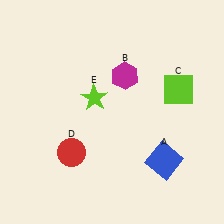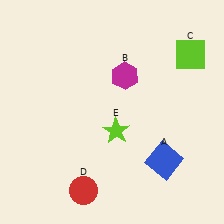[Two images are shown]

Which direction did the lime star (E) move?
The lime star (E) moved down.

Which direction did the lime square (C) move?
The lime square (C) moved up.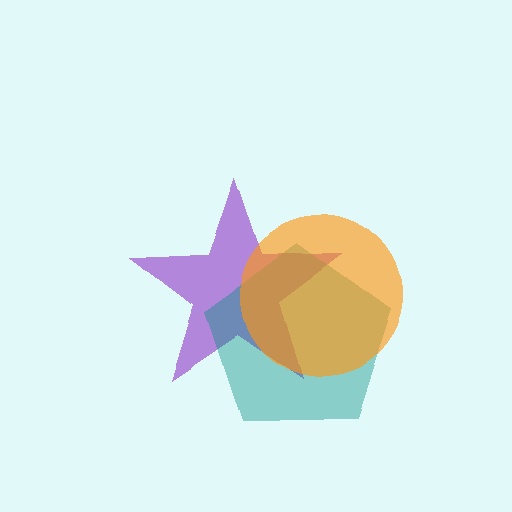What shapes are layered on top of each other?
The layered shapes are: a purple star, a teal pentagon, an orange circle.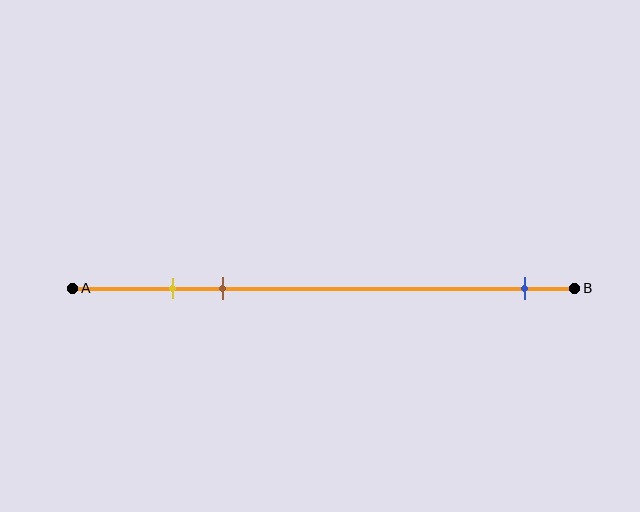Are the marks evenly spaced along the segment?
No, the marks are not evenly spaced.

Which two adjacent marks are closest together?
The yellow and brown marks are the closest adjacent pair.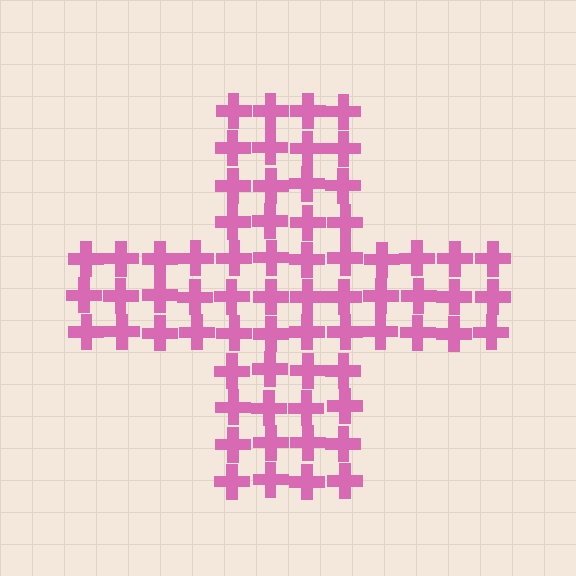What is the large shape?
The large shape is a cross.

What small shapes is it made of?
It is made of small crosses.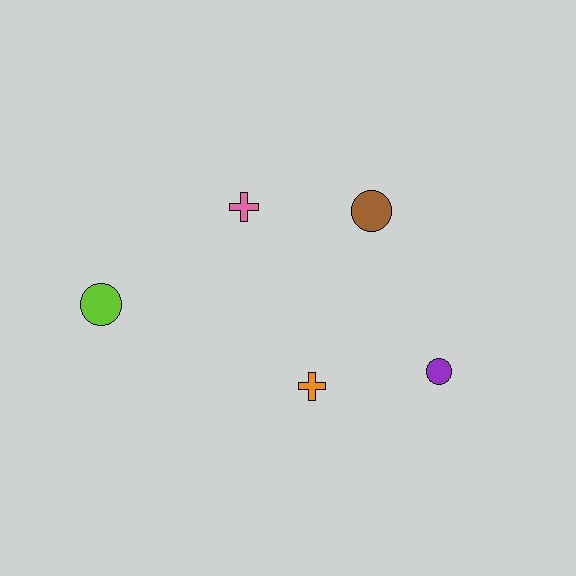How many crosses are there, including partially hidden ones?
There are 2 crosses.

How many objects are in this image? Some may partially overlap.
There are 5 objects.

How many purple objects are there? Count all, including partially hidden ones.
There is 1 purple object.